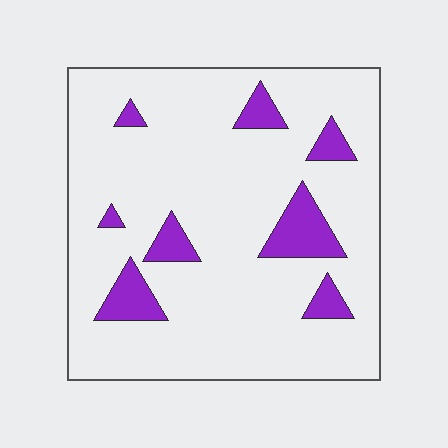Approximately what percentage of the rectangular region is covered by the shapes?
Approximately 15%.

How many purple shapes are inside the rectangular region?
8.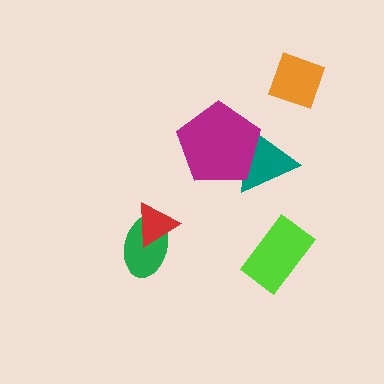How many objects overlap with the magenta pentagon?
1 object overlaps with the magenta pentagon.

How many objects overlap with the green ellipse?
1 object overlaps with the green ellipse.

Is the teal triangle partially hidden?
Yes, it is partially covered by another shape.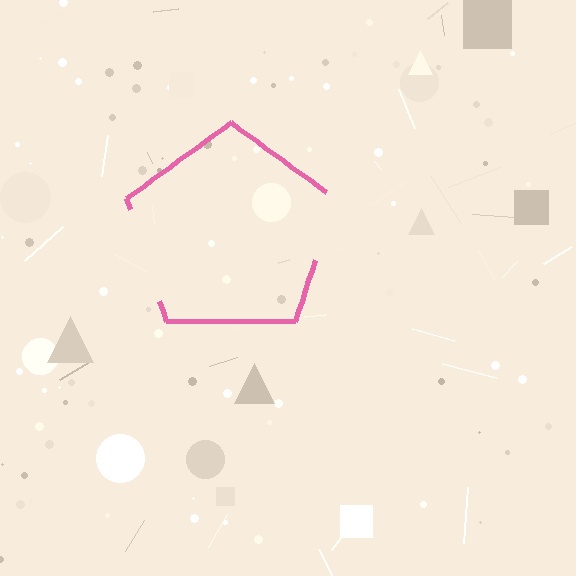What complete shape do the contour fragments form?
The contour fragments form a pentagon.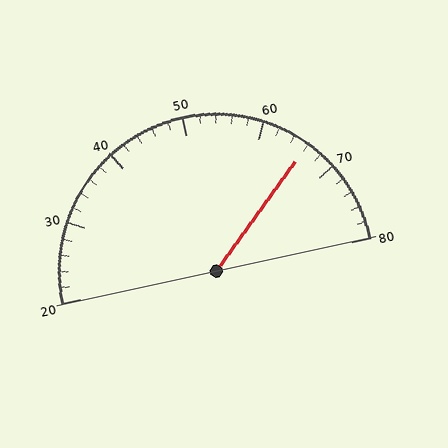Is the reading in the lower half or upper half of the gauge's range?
The reading is in the upper half of the range (20 to 80).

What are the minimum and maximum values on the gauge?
The gauge ranges from 20 to 80.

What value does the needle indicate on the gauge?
The needle indicates approximately 66.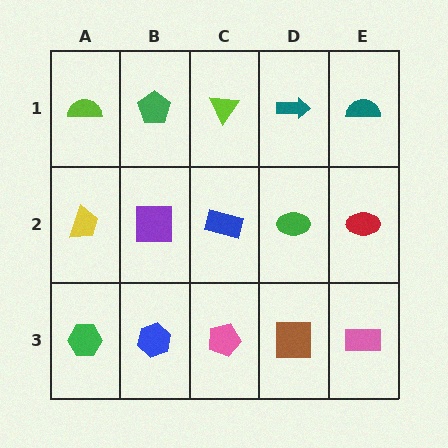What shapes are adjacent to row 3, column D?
A green ellipse (row 2, column D), a pink pentagon (row 3, column C), a pink rectangle (row 3, column E).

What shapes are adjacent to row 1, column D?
A green ellipse (row 2, column D), a lime triangle (row 1, column C), a teal semicircle (row 1, column E).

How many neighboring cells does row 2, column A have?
3.